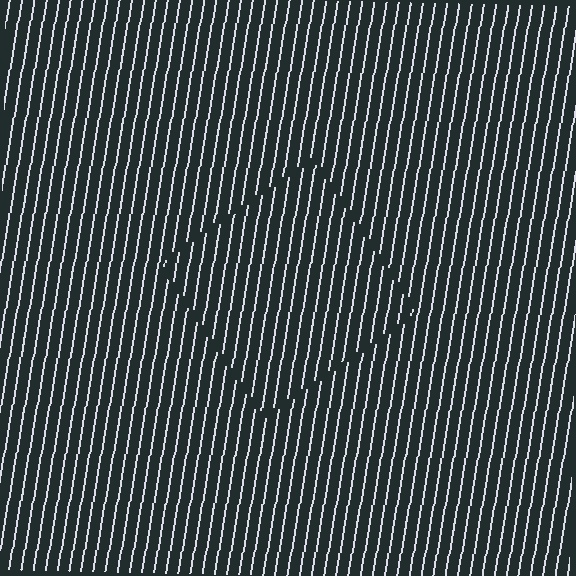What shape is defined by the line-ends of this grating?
An illusory square. The interior of the shape contains the same grating, shifted by half a period — the contour is defined by the phase discontinuity where line-ends from the inner and outer gratings abut.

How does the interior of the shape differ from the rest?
The interior of the shape contains the same grating, shifted by half a period — the contour is defined by the phase discontinuity where line-ends from the inner and outer gratings abut.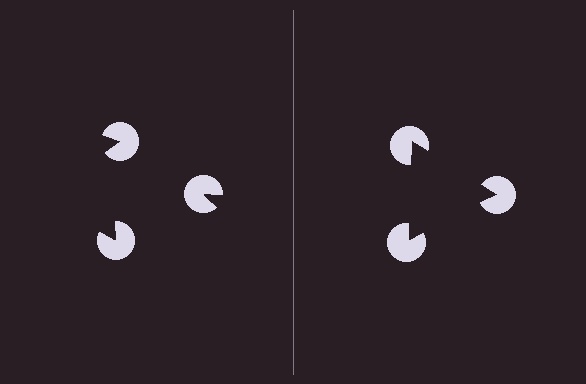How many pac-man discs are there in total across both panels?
6 — 3 on each side.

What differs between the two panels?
The pac-man discs are positioned identically on both sides; only the wedge orientations differ. On the right they align to a triangle; on the left they are misaligned.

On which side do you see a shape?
An illusory triangle appears on the right side. On the left side the wedge cuts are rotated, so no coherent shape forms.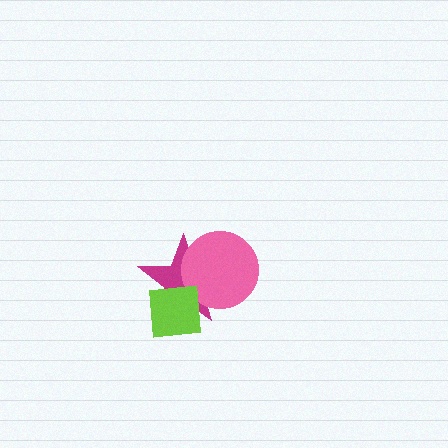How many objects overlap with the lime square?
2 objects overlap with the lime square.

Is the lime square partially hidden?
No, no other shape covers it.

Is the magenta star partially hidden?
Yes, it is partially covered by another shape.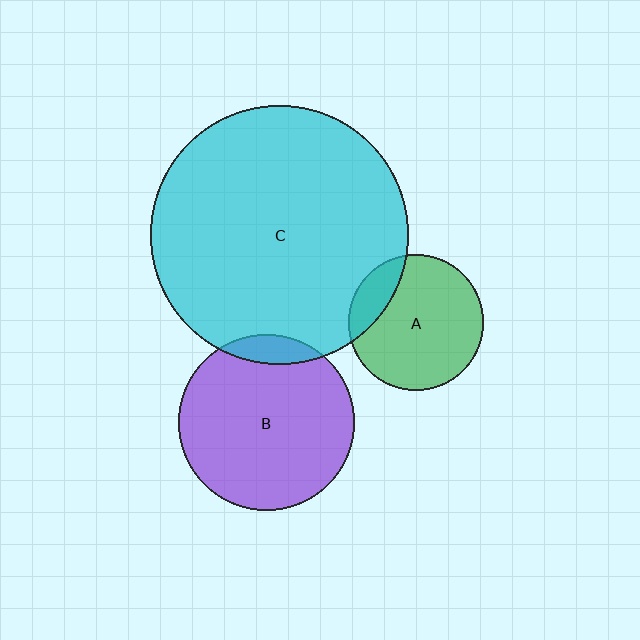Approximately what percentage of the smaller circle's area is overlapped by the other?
Approximately 15%.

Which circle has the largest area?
Circle C (cyan).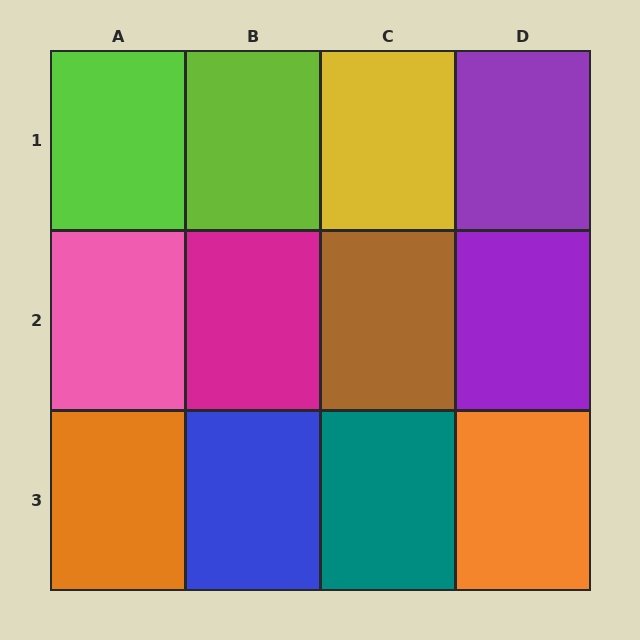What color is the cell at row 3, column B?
Blue.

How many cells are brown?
1 cell is brown.